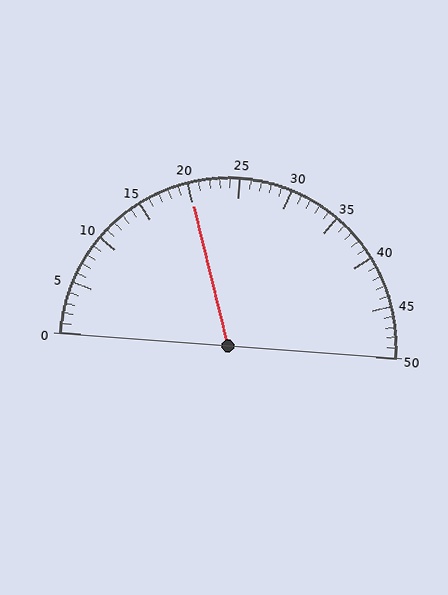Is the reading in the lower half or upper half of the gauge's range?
The reading is in the lower half of the range (0 to 50).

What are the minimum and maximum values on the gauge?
The gauge ranges from 0 to 50.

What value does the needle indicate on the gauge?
The needle indicates approximately 20.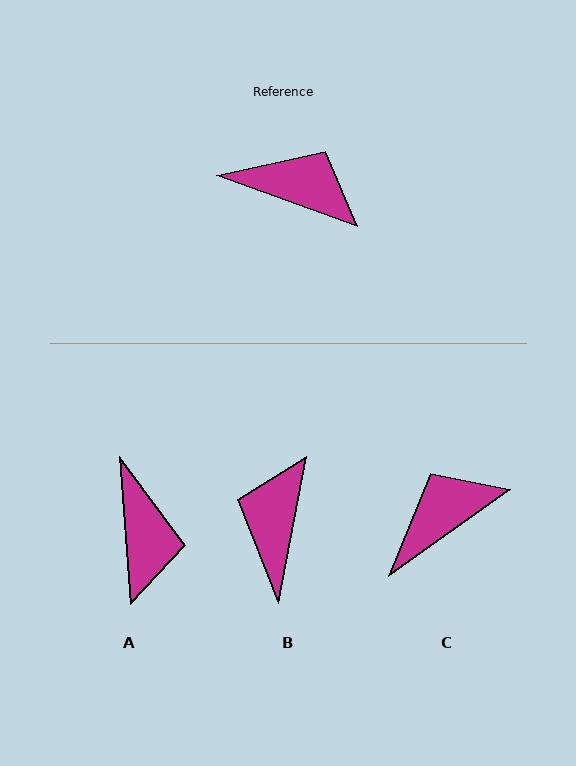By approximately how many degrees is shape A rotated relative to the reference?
Approximately 66 degrees clockwise.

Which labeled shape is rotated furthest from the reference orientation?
B, about 99 degrees away.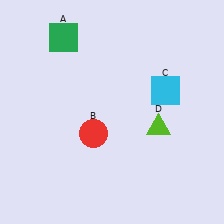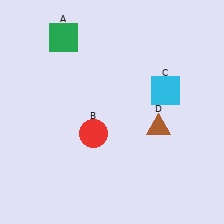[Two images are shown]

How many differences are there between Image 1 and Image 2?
There is 1 difference between the two images.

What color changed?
The triangle (D) changed from lime in Image 1 to brown in Image 2.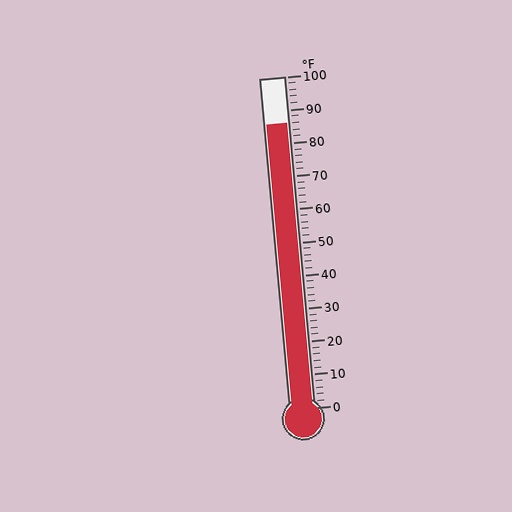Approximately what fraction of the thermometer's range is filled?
The thermometer is filled to approximately 85% of its range.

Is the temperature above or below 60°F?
The temperature is above 60°F.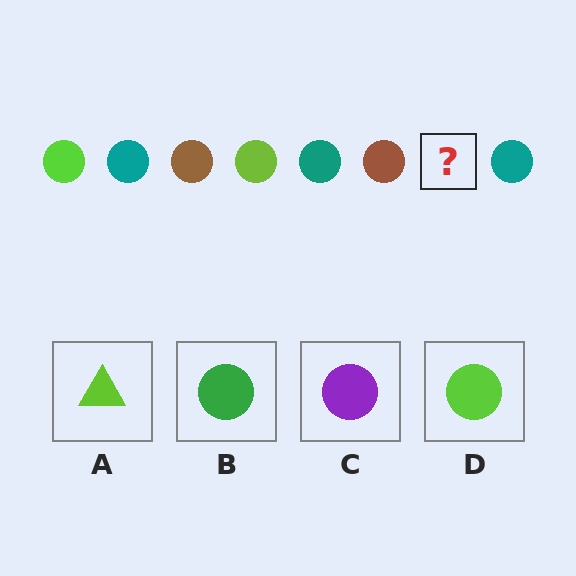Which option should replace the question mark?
Option D.